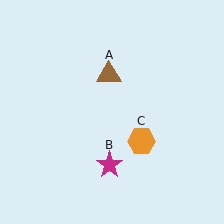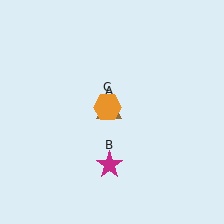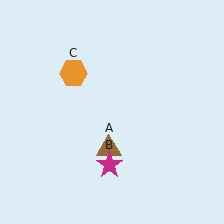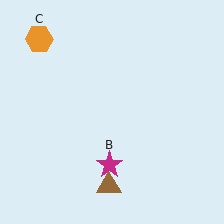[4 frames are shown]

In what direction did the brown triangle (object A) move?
The brown triangle (object A) moved down.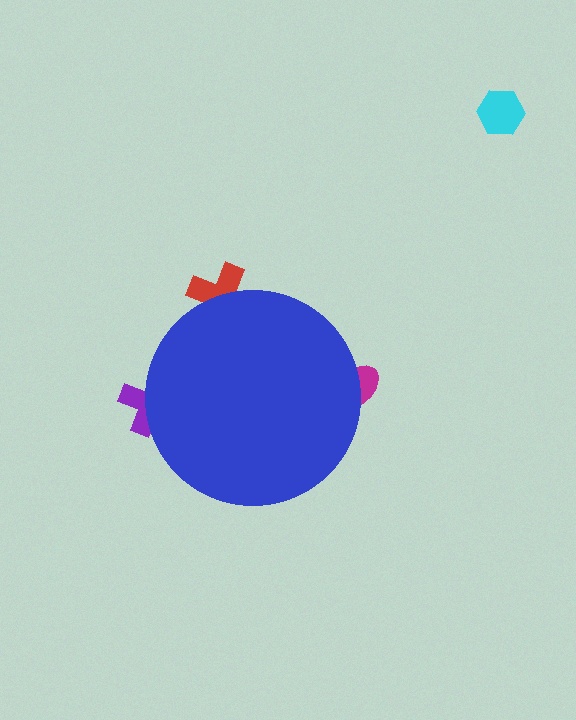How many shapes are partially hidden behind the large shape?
3 shapes are partially hidden.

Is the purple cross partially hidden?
Yes, the purple cross is partially hidden behind the blue circle.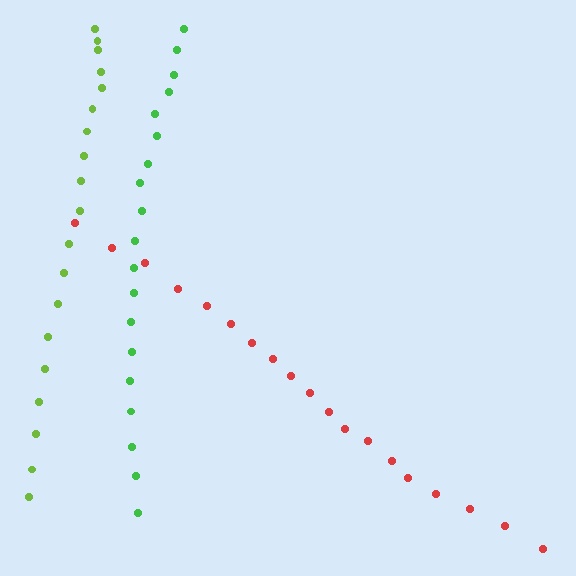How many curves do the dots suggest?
There are 3 distinct paths.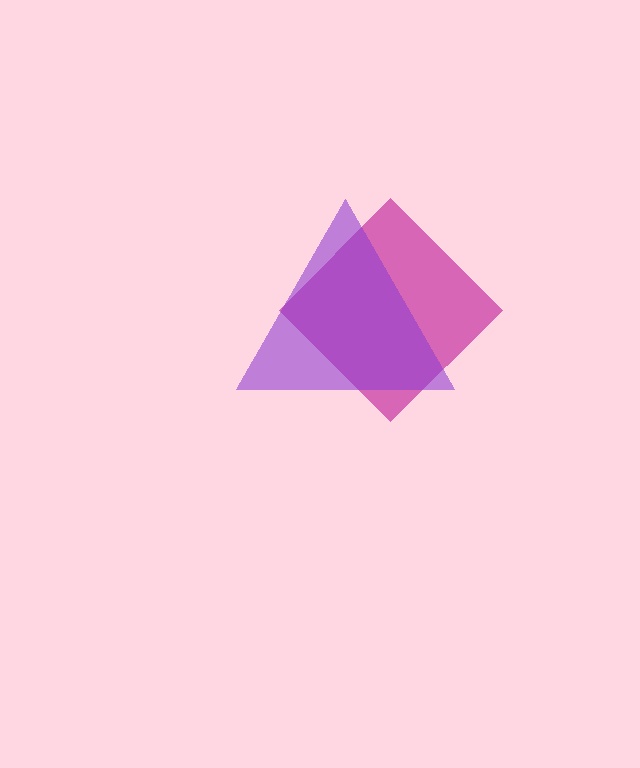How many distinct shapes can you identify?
There are 2 distinct shapes: a magenta diamond, a purple triangle.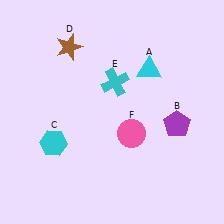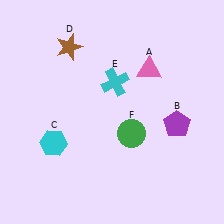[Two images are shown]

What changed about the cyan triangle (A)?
In Image 1, A is cyan. In Image 2, it changed to pink.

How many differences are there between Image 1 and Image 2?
There are 2 differences between the two images.